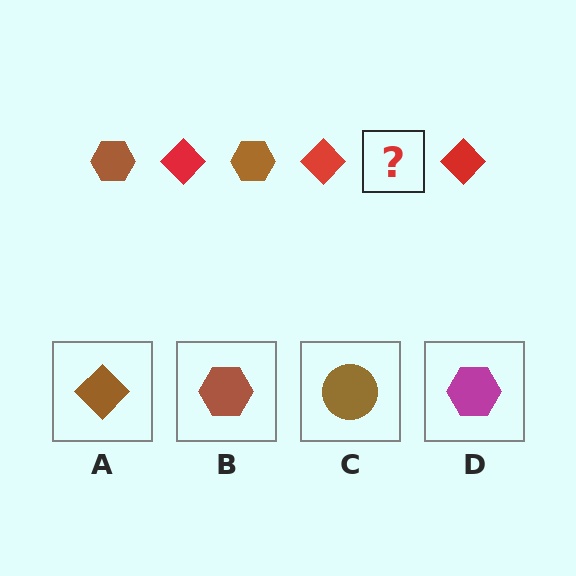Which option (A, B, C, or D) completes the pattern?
B.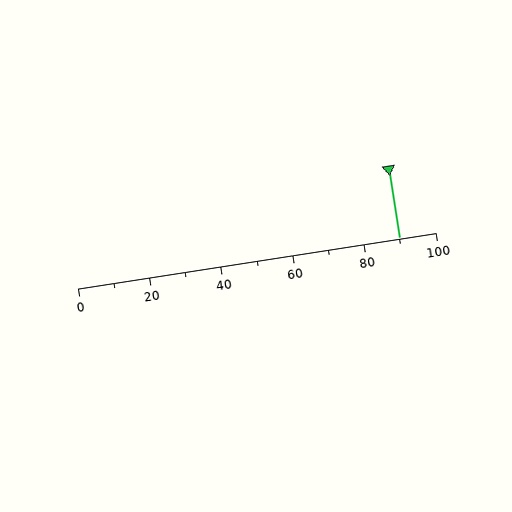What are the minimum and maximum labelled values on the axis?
The axis runs from 0 to 100.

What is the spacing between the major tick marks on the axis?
The major ticks are spaced 20 apart.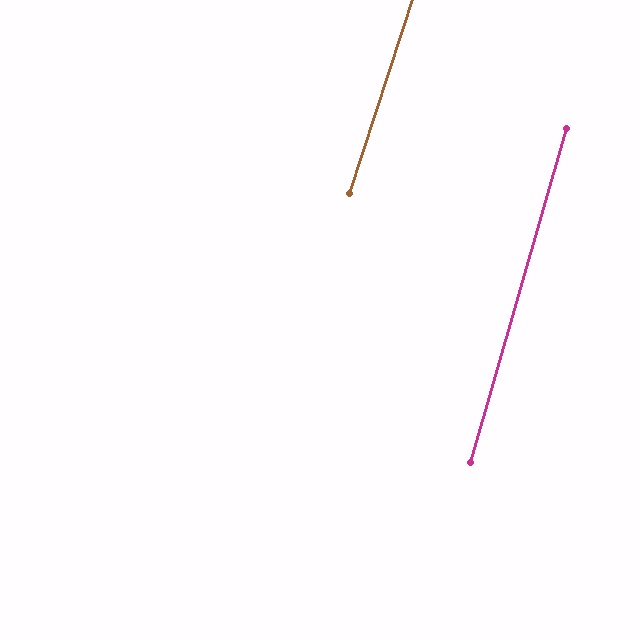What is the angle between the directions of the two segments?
Approximately 2 degrees.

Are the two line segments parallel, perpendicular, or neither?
Parallel — their directions differ by only 1.8°.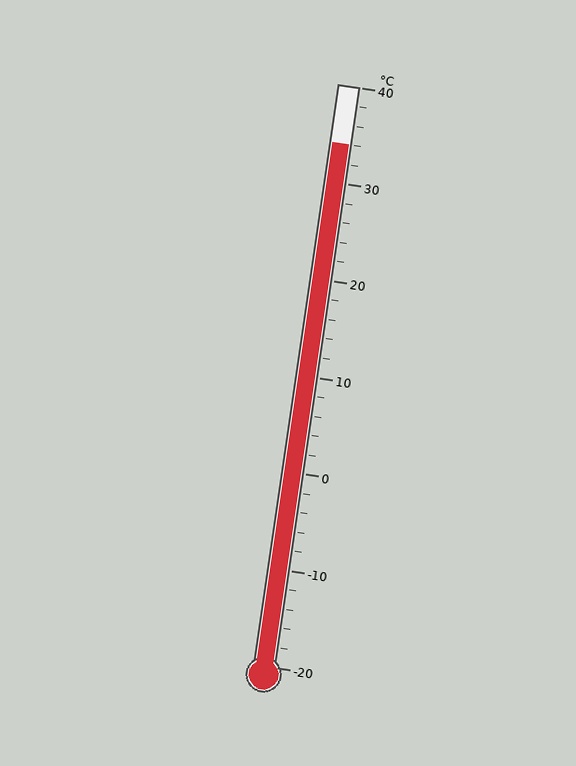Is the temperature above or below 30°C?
The temperature is above 30°C.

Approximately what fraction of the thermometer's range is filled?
The thermometer is filled to approximately 90% of its range.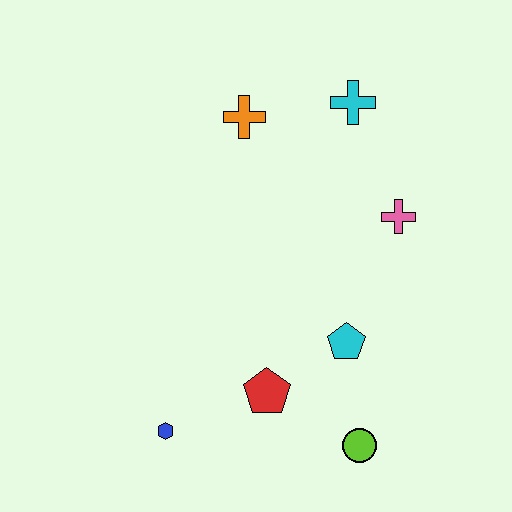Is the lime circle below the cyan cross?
Yes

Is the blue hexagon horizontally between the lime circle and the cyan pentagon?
No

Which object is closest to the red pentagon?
The cyan pentagon is closest to the red pentagon.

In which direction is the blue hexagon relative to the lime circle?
The blue hexagon is to the left of the lime circle.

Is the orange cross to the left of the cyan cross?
Yes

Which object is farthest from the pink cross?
The blue hexagon is farthest from the pink cross.